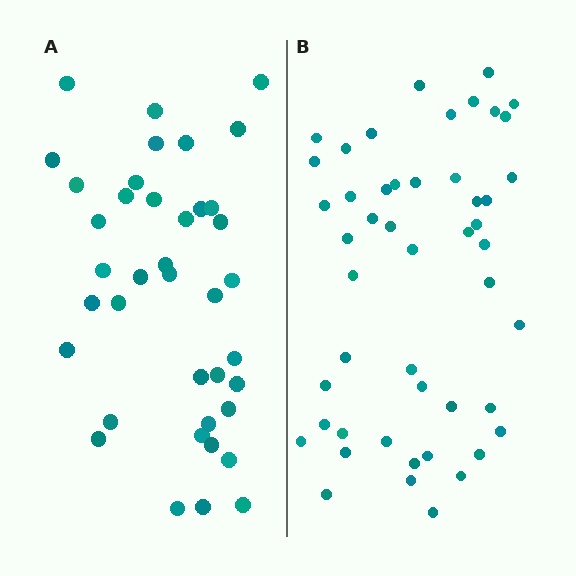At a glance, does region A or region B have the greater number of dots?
Region B (the right region) has more dots.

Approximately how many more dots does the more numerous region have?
Region B has roughly 10 or so more dots than region A.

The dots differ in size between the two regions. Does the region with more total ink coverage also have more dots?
No. Region A has more total ink coverage because its dots are larger, but region B actually contains more individual dots. Total area can be misleading — the number of items is what matters here.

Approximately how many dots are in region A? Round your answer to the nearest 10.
About 40 dots. (The exact count is 39, which rounds to 40.)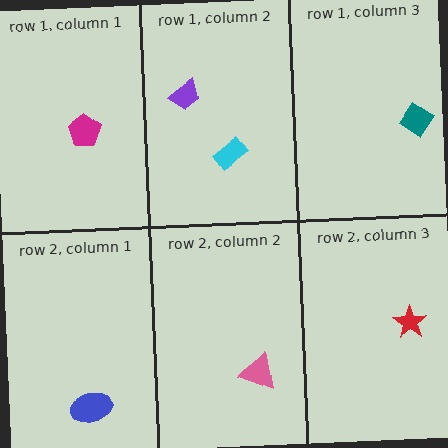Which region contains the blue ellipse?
The row 2, column 1 region.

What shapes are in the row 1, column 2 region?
The cyan rectangle, the purple trapezoid.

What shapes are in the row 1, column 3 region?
The teal diamond.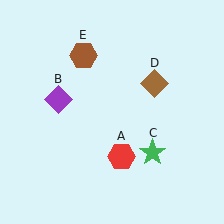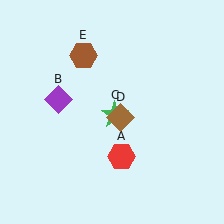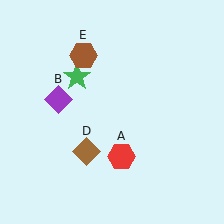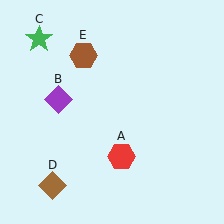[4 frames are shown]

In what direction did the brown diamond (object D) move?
The brown diamond (object D) moved down and to the left.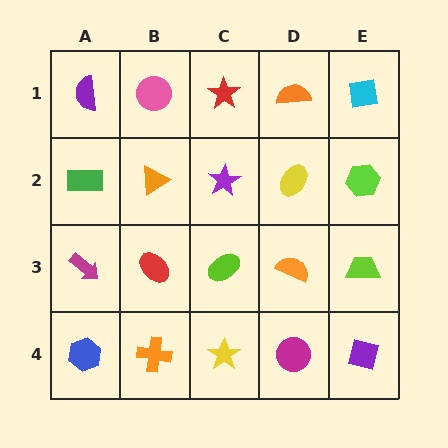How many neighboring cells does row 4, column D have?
3.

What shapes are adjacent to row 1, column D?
A yellow ellipse (row 2, column D), a red star (row 1, column C), a cyan square (row 1, column E).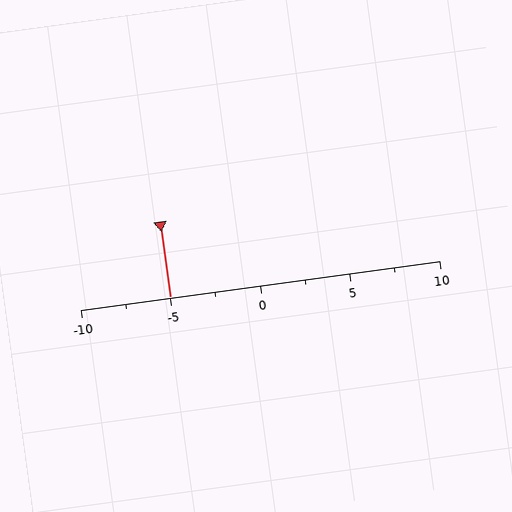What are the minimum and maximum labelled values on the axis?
The axis runs from -10 to 10.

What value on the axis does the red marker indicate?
The marker indicates approximately -5.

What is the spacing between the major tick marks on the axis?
The major ticks are spaced 5 apart.